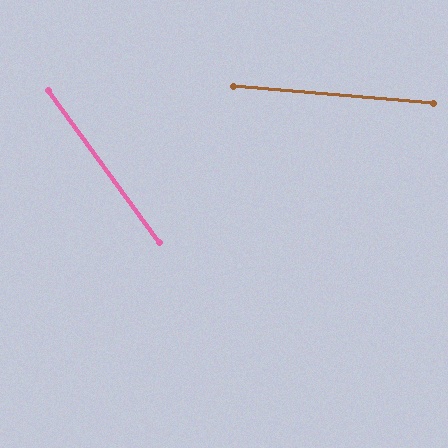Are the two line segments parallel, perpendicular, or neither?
Neither parallel nor perpendicular — they differ by about 49°.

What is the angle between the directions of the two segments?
Approximately 49 degrees.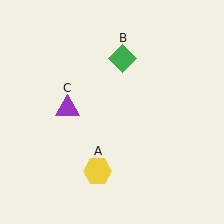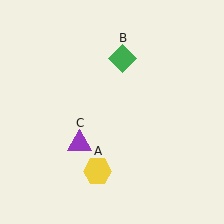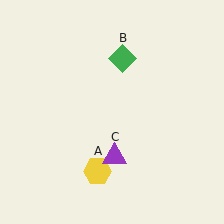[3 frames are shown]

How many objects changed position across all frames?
1 object changed position: purple triangle (object C).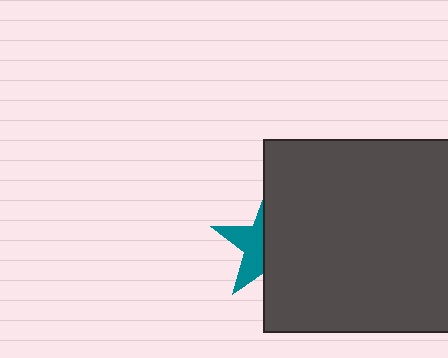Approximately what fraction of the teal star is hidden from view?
Roughly 58% of the teal star is hidden behind the dark gray square.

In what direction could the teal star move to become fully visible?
The teal star could move left. That would shift it out from behind the dark gray square entirely.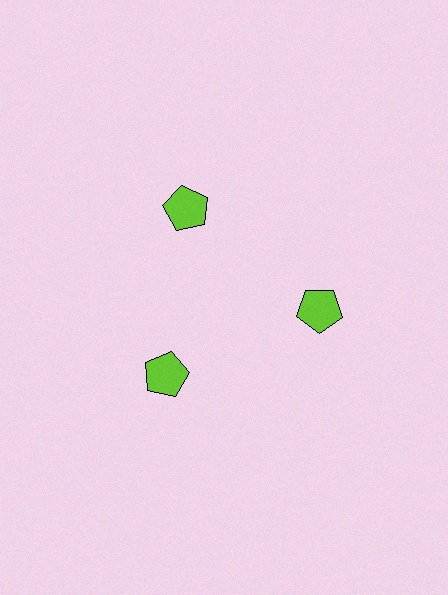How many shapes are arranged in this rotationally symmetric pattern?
There are 3 shapes, arranged in 3 groups of 1.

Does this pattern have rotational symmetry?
Yes, this pattern has 3-fold rotational symmetry. It looks the same after rotating 120 degrees around the center.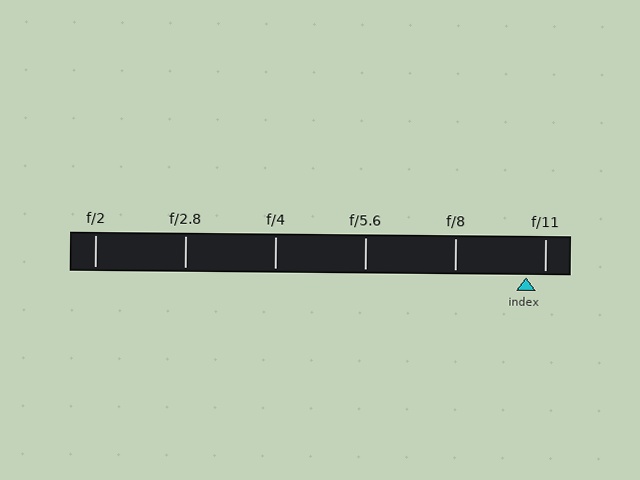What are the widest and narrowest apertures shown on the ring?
The widest aperture shown is f/2 and the narrowest is f/11.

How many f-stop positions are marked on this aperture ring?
There are 6 f-stop positions marked.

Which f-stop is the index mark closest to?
The index mark is closest to f/11.